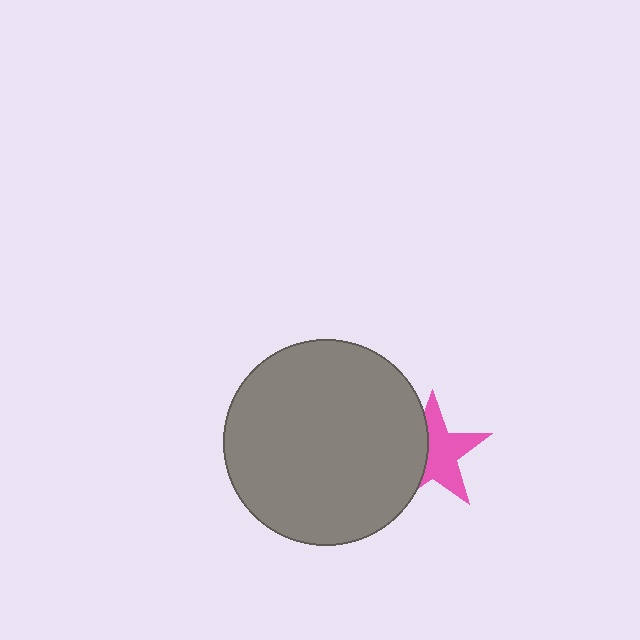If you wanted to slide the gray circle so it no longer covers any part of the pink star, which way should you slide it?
Slide it left — that is the most direct way to separate the two shapes.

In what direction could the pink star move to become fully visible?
The pink star could move right. That would shift it out from behind the gray circle entirely.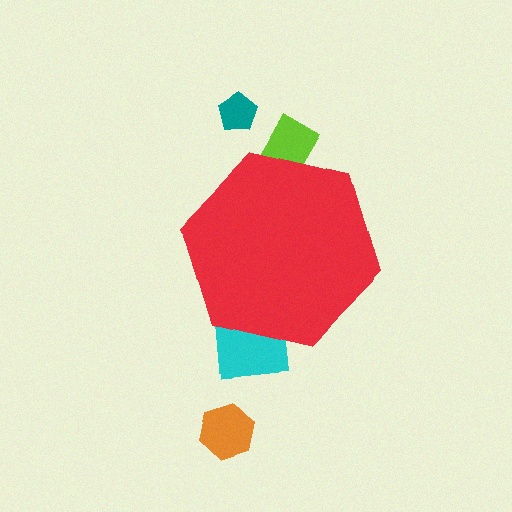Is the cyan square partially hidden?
Yes, the cyan square is partially hidden behind the red hexagon.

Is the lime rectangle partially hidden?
Yes, the lime rectangle is partially hidden behind the red hexagon.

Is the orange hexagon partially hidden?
No, the orange hexagon is fully visible.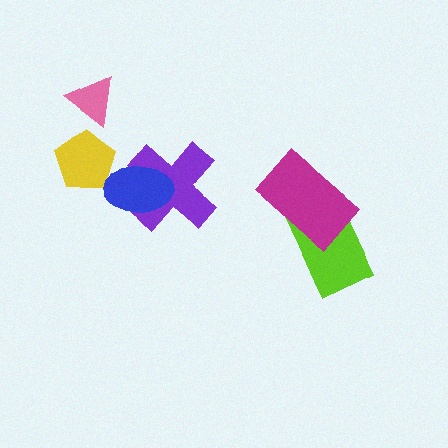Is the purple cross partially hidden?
Yes, it is partially covered by another shape.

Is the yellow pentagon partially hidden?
Yes, it is partially covered by another shape.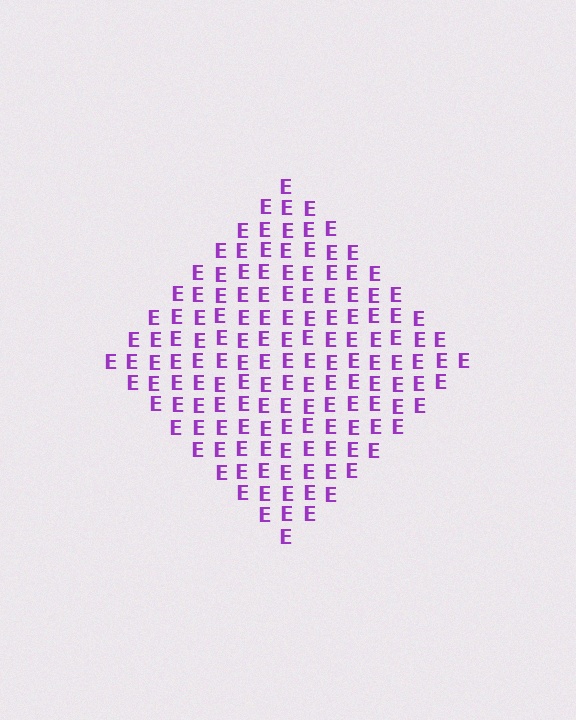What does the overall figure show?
The overall figure shows a diamond.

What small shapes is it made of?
It is made of small letter E's.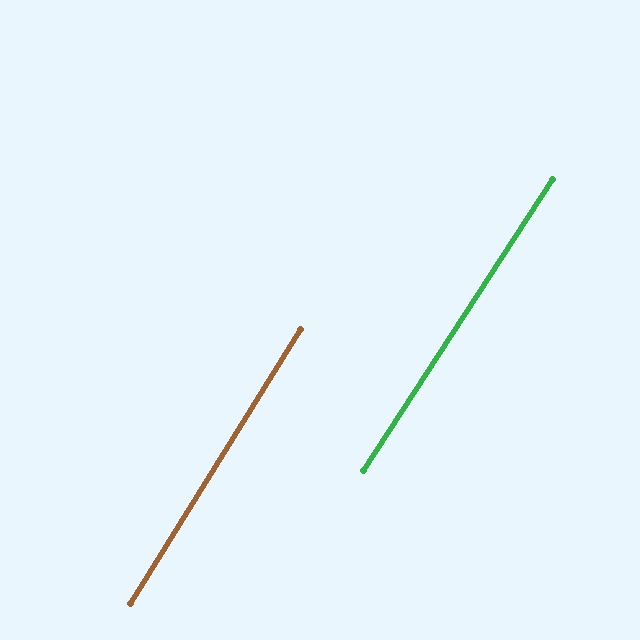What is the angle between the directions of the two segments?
Approximately 1 degree.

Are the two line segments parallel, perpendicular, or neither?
Parallel — their directions differ by only 1.2°.